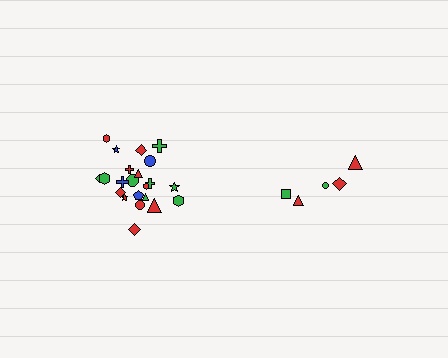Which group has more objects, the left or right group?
The left group.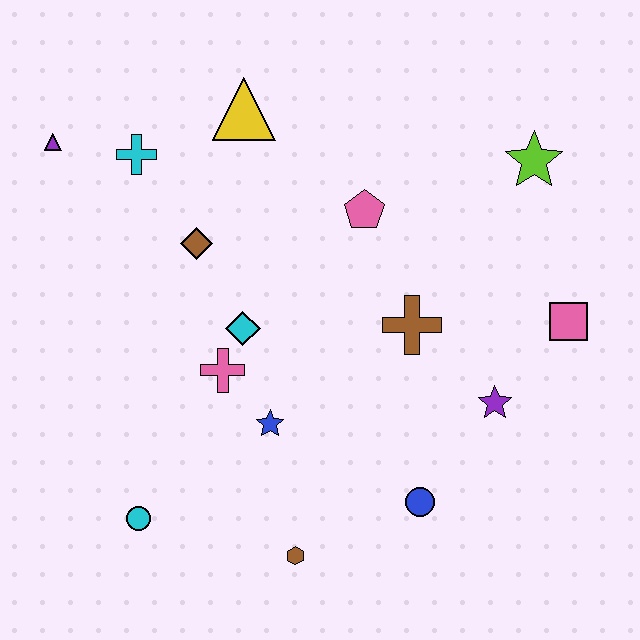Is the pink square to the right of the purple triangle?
Yes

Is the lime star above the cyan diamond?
Yes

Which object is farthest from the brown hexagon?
The purple triangle is farthest from the brown hexagon.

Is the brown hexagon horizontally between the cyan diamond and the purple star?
Yes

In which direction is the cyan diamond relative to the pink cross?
The cyan diamond is above the pink cross.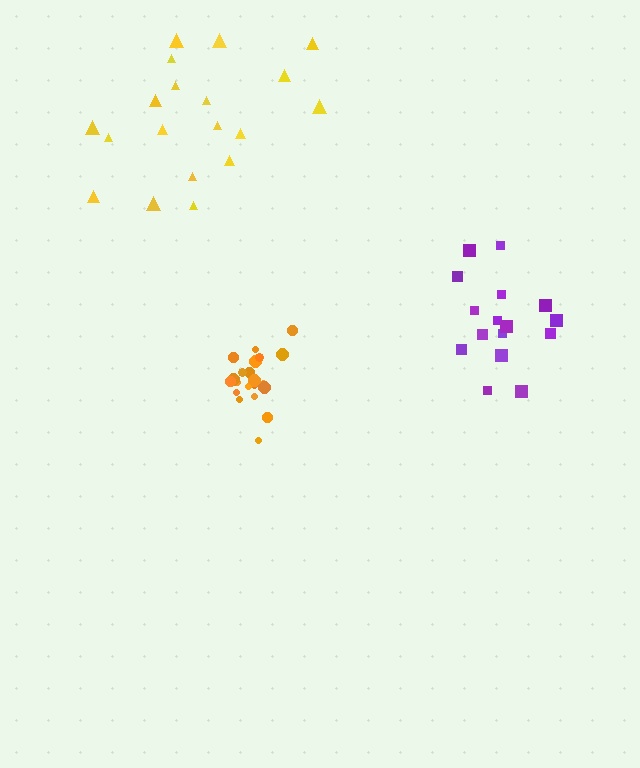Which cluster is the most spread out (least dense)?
Yellow.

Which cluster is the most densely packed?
Orange.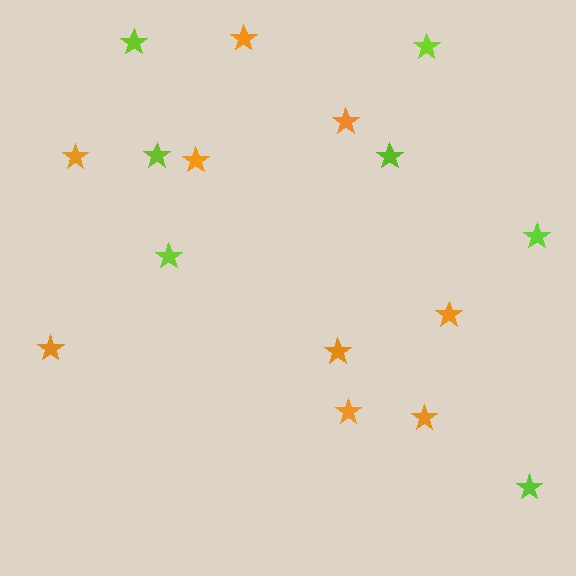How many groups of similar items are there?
There are 2 groups: one group of orange stars (9) and one group of lime stars (7).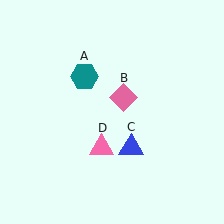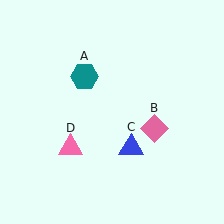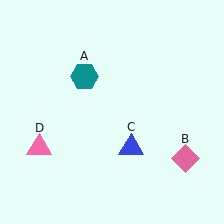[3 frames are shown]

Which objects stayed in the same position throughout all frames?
Teal hexagon (object A) and blue triangle (object C) remained stationary.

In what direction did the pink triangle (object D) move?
The pink triangle (object D) moved left.